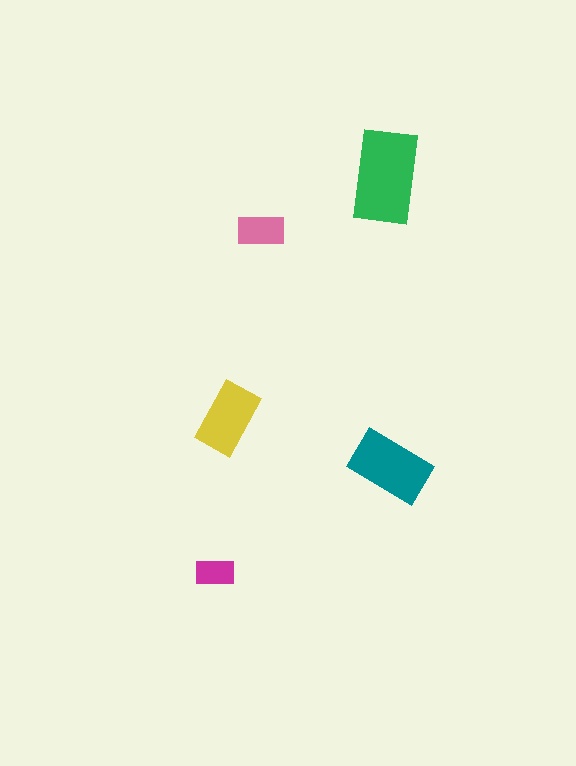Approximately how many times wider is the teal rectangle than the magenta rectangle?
About 2 times wider.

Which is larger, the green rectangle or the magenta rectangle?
The green one.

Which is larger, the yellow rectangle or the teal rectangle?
The teal one.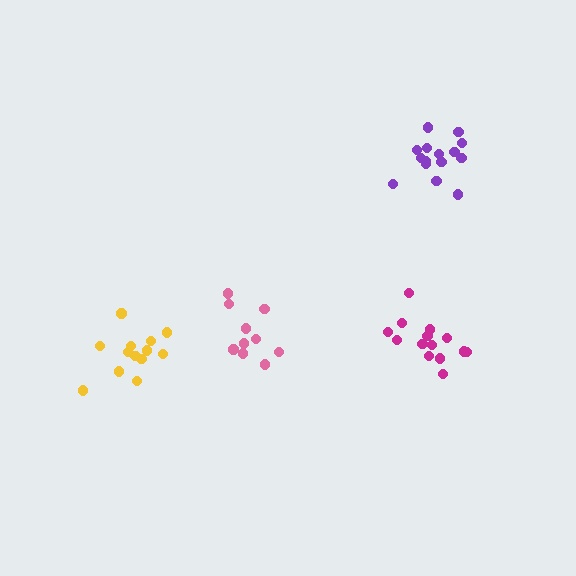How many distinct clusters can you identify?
There are 4 distinct clusters.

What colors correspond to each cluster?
The clusters are colored: purple, magenta, yellow, pink.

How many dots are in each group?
Group 1: 15 dots, Group 2: 14 dots, Group 3: 13 dots, Group 4: 10 dots (52 total).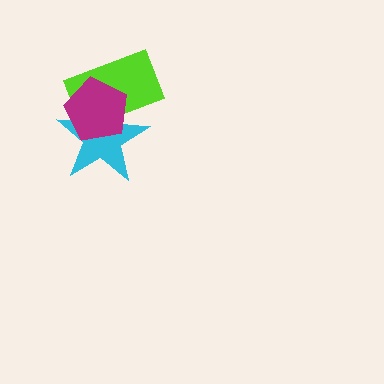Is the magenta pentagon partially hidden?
No, no other shape covers it.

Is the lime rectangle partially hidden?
Yes, it is partially covered by another shape.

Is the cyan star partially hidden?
Yes, it is partially covered by another shape.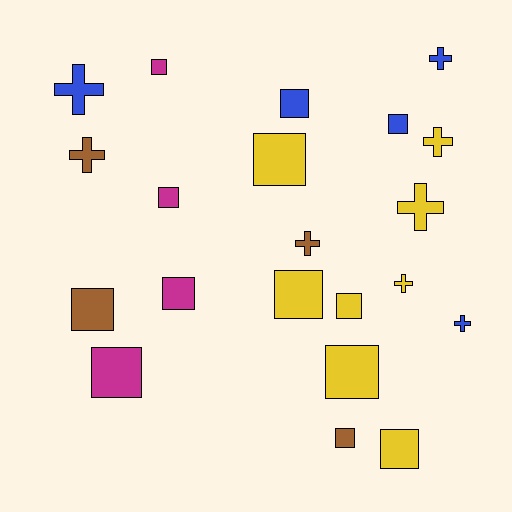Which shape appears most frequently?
Square, with 13 objects.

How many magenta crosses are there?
There are no magenta crosses.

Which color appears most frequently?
Yellow, with 8 objects.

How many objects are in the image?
There are 21 objects.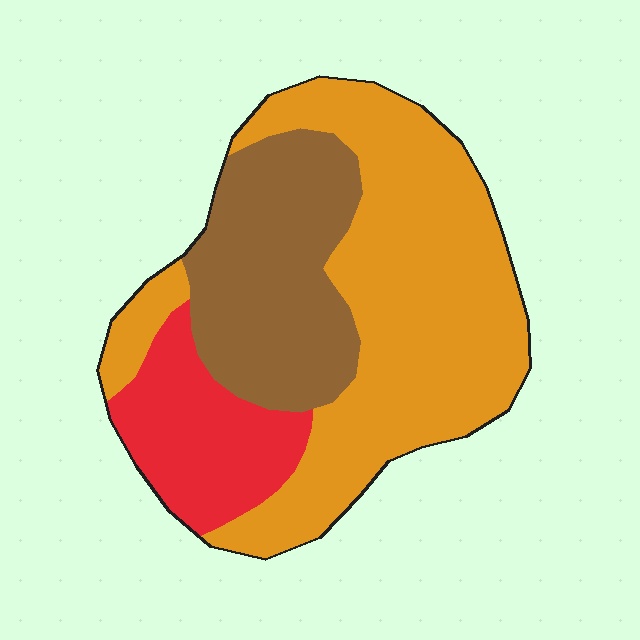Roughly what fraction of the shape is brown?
Brown covers about 30% of the shape.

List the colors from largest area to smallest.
From largest to smallest: orange, brown, red.